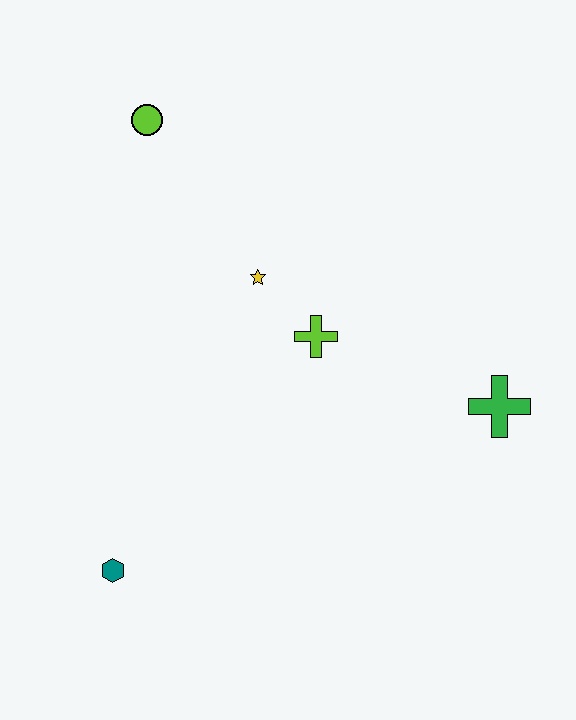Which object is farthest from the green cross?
The lime circle is farthest from the green cross.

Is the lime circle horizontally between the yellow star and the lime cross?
No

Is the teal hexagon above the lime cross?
No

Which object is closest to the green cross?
The lime cross is closest to the green cross.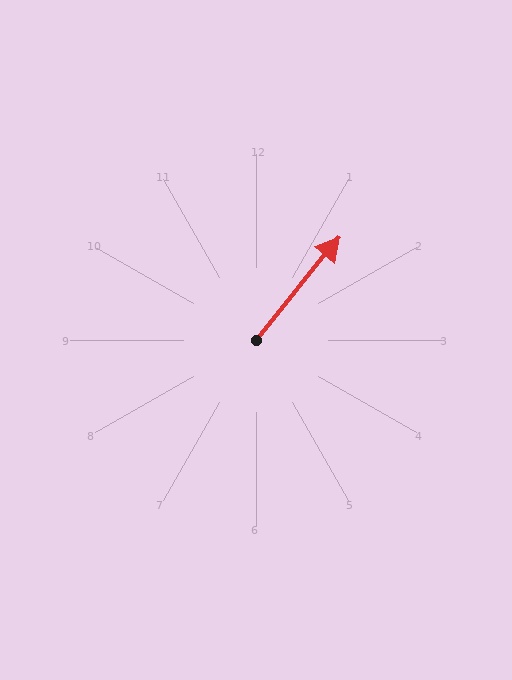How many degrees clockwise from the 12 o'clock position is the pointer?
Approximately 39 degrees.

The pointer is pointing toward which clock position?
Roughly 1 o'clock.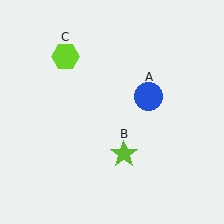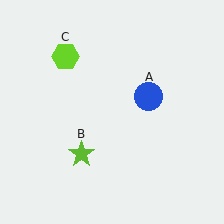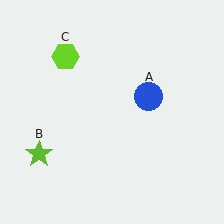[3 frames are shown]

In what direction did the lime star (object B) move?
The lime star (object B) moved left.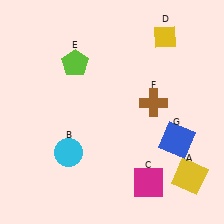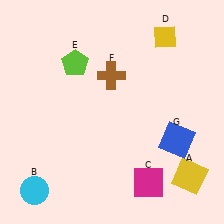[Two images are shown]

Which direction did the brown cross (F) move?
The brown cross (F) moved left.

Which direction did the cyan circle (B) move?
The cyan circle (B) moved down.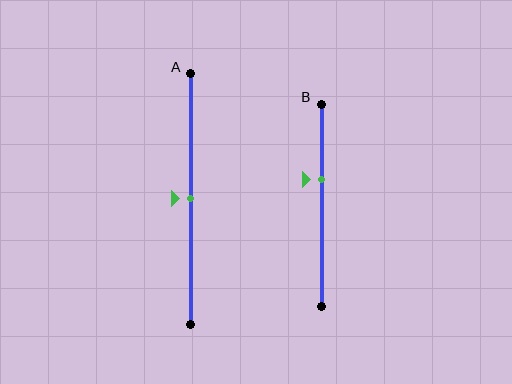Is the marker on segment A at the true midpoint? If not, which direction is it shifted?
Yes, the marker on segment A is at the true midpoint.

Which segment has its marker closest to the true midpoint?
Segment A has its marker closest to the true midpoint.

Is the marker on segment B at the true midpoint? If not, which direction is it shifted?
No, the marker on segment B is shifted upward by about 13% of the segment length.